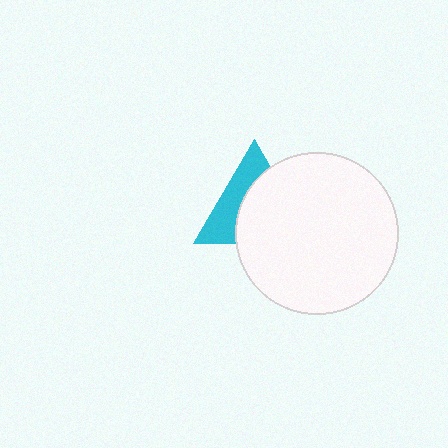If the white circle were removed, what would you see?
You would see the complete cyan triangle.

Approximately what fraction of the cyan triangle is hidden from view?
Roughly 58% of the cyan triangle is hidden behind the white circle.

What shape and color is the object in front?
The object in front is a white circle.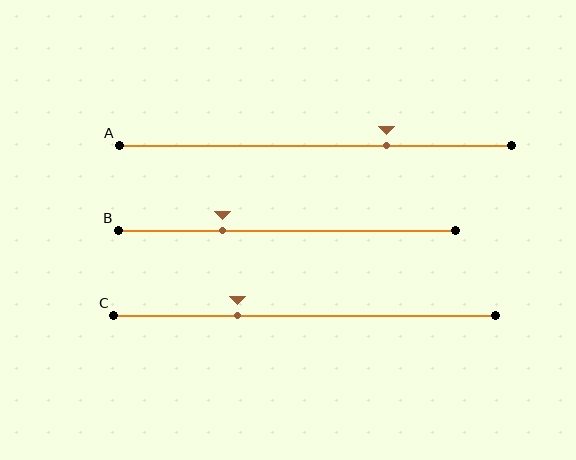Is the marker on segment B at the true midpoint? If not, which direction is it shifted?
No, the marker on segment B is shifted to the left by about 19% of the segment length.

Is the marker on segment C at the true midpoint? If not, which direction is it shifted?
No, the marker on segment C is shifted to the left by about 18% of the segment length.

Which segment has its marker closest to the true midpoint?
Segment C has its marker closest to the true midpoint.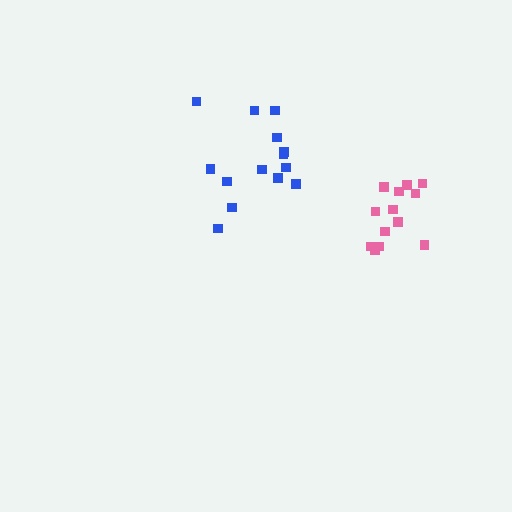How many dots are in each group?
Group 1: 14 dots, Group 2: 13 dots (27 total).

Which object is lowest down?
The pink cluster is bottommost.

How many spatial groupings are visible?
There are 2 spatial groupings.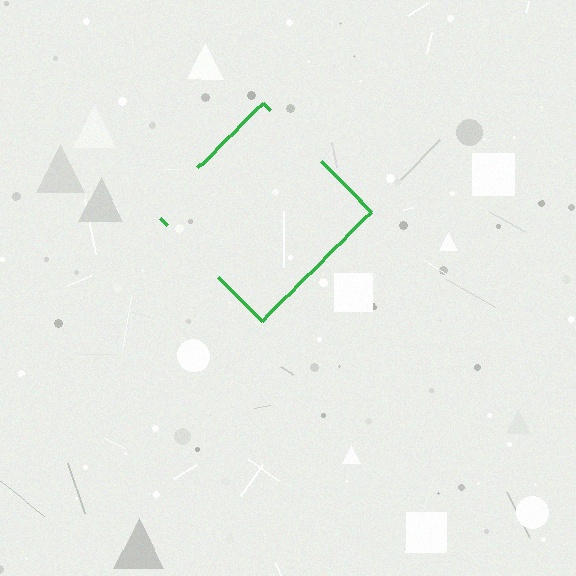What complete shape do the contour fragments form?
The contour fragments form a diamond.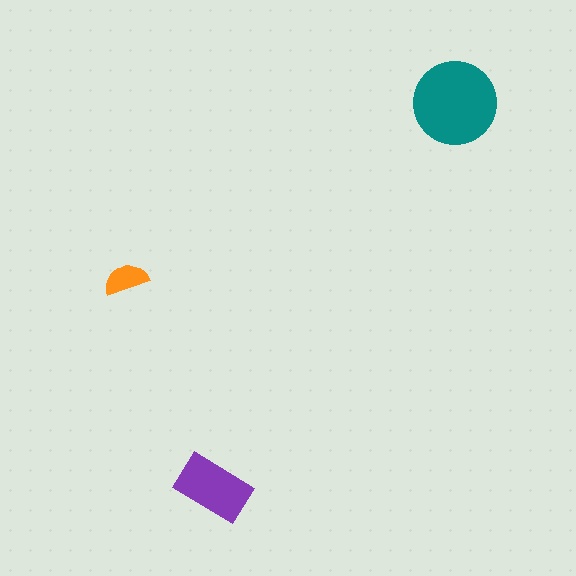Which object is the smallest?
The orange semicircle.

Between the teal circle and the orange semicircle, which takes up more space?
The teal circle.